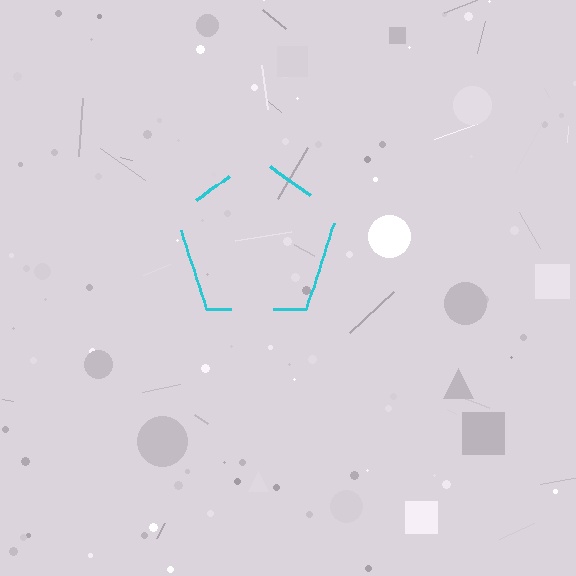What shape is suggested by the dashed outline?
The dashed outline suggests a pentagon.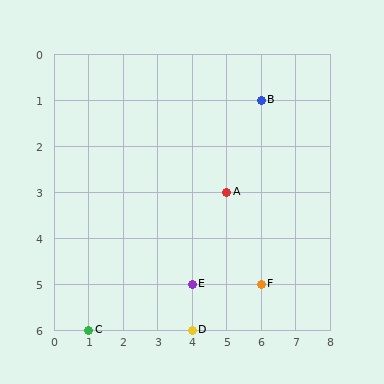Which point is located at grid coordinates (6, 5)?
Point F is at (6, 5).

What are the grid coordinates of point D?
Point D is at grid coordinates (4, 6).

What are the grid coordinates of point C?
Point C is at grid coordinates (1, 6).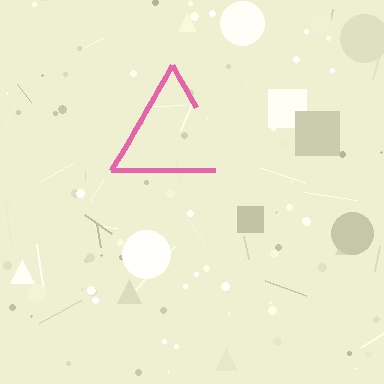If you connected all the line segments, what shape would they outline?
They would outline a triangle.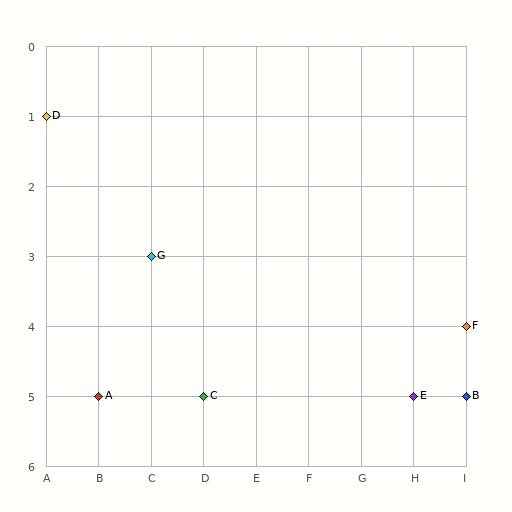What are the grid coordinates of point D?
Point D is at grid coordinates (A, 1).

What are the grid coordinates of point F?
Point F is at grid coordinates (I, 4).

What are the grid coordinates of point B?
Point B is at grid coordinates (I, 5).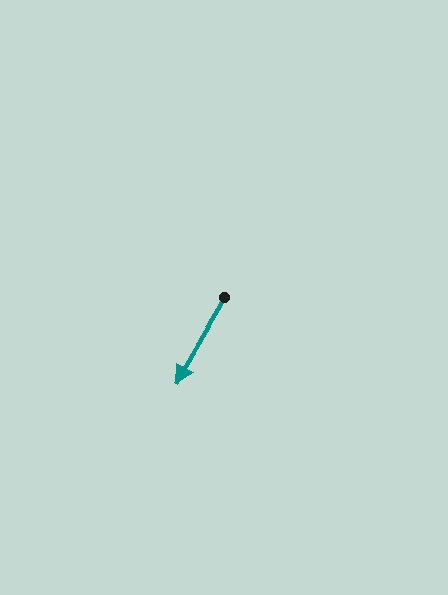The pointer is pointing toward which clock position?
Roughly 7 o'clock.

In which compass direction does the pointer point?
Southwest.